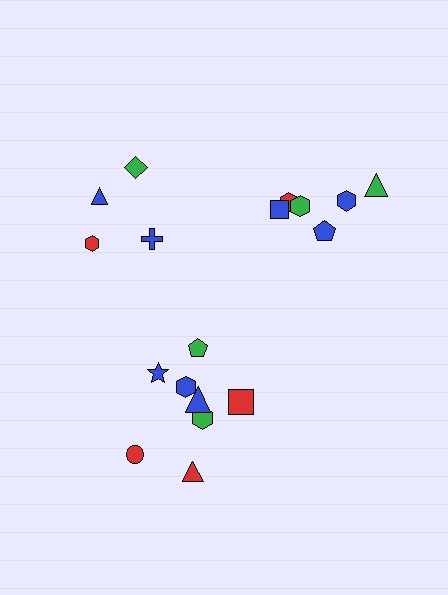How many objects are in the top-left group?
There are 4 objects.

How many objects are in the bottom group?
There are 8 objects.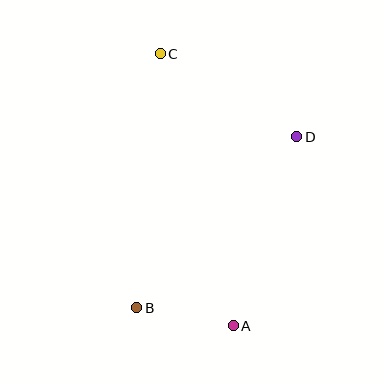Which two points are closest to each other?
Points A and B are closest to each other.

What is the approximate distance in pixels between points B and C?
The distance between B and C is approximately 255 pixels.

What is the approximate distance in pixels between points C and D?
The distance between C and D is approximately 159 pixels.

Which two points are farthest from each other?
Points A and C are farthest from each other.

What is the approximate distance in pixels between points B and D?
The distance between B and D is approximately 234 pixels.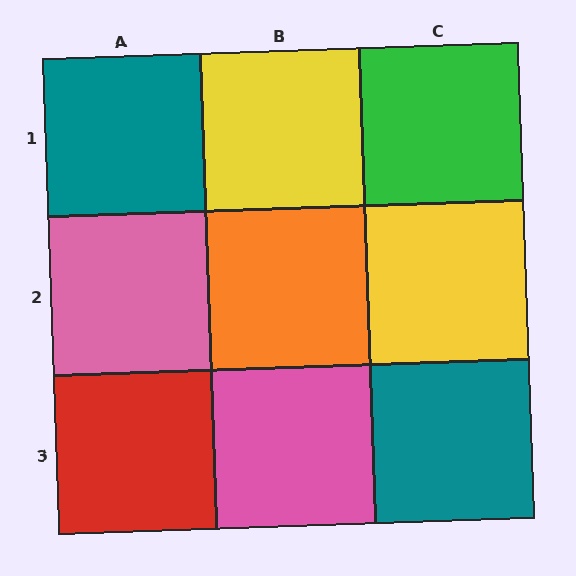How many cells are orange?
1 cell is orange.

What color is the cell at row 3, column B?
Pink.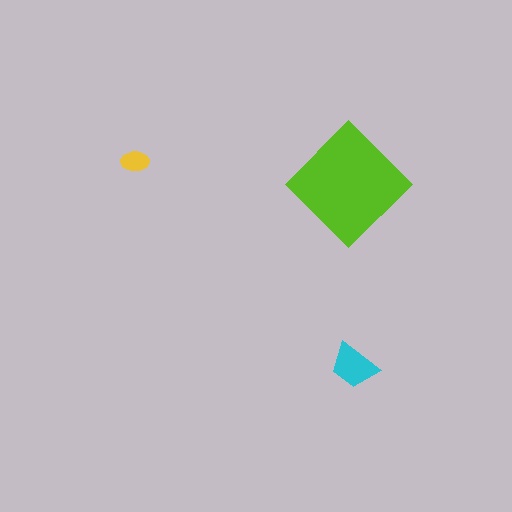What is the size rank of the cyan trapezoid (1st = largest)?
2nd.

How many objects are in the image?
There are 3 objects in the image.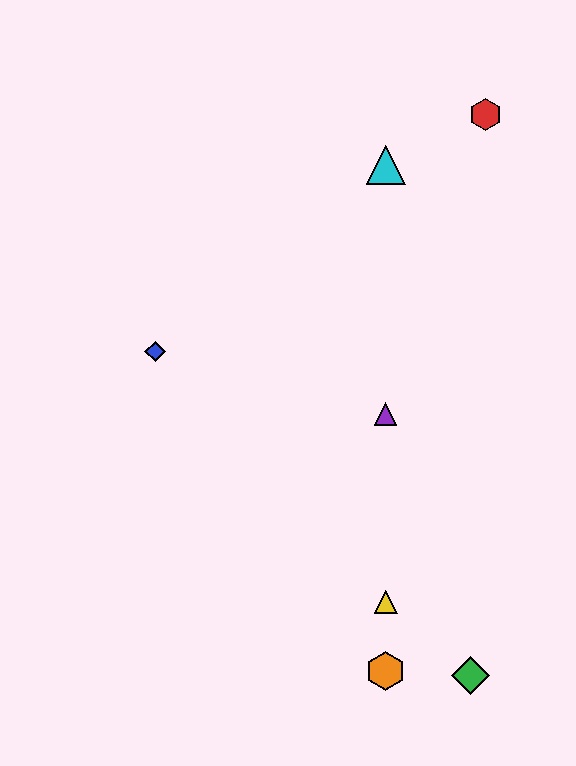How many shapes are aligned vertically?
4 shapes (the yellow triangle, the purple triangle, the orange hexagon, the cyan triangle) are aligned vertically.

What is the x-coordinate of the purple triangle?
The purple triangle is at x≈386.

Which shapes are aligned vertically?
The yellow triangle, the purple triangle, the orange hexagon, the cyan triangle are aligned vertically.